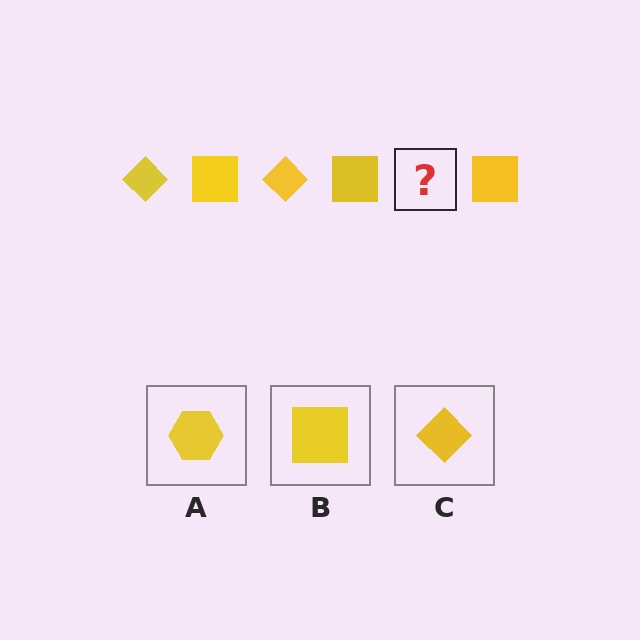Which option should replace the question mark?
Option C.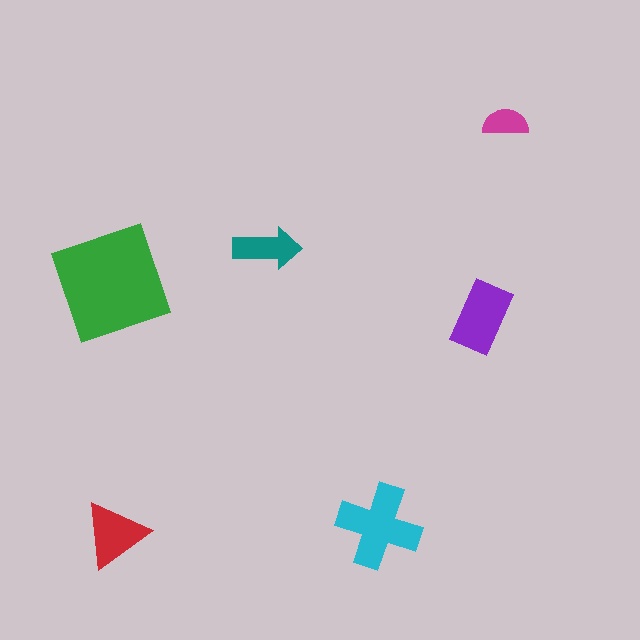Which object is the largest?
The green square.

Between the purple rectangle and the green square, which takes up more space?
The green square.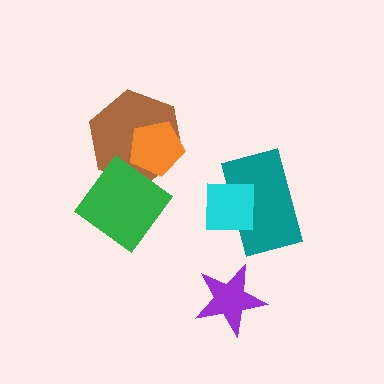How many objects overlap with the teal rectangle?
1 object overlaps with the teal rectangle.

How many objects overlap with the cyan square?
1 object overlaps with the cyan square.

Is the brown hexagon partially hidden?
Yes, it is partially covered by another shape.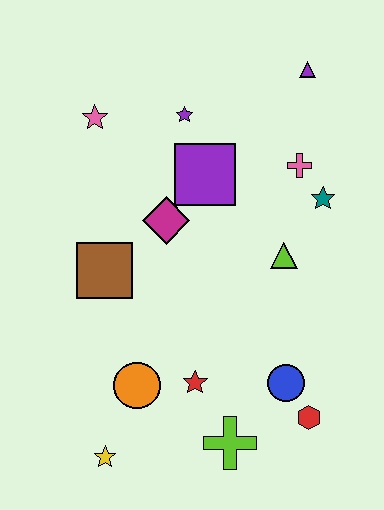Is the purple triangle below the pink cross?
No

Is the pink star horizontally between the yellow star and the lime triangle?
No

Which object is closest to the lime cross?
The red star is closest to the lime cross.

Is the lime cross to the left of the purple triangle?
Yes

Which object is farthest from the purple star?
The yellow star is farthest from the purple star.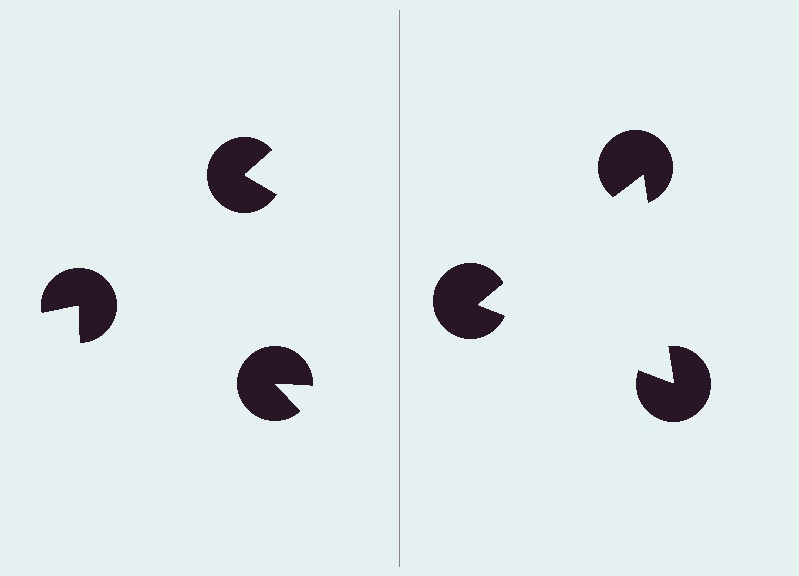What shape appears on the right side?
An illusory triangle.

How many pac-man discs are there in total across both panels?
6 — 3 on each side.